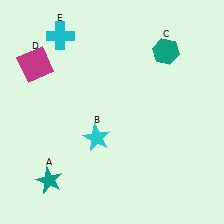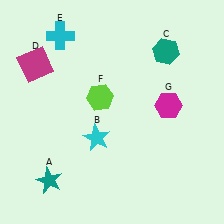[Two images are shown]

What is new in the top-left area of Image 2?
A lime hexagon (F) was added in the top-left area of Image 2.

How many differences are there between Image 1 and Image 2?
There are 2 differences between the two images.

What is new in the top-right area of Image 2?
A magenta hexagon (G) was added in the top-right area of Image 2.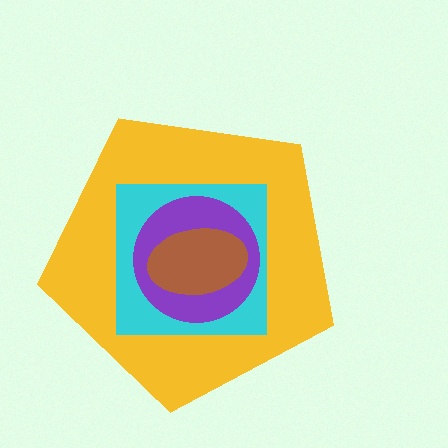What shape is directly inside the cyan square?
The purple circle.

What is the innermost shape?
The brown ellipse.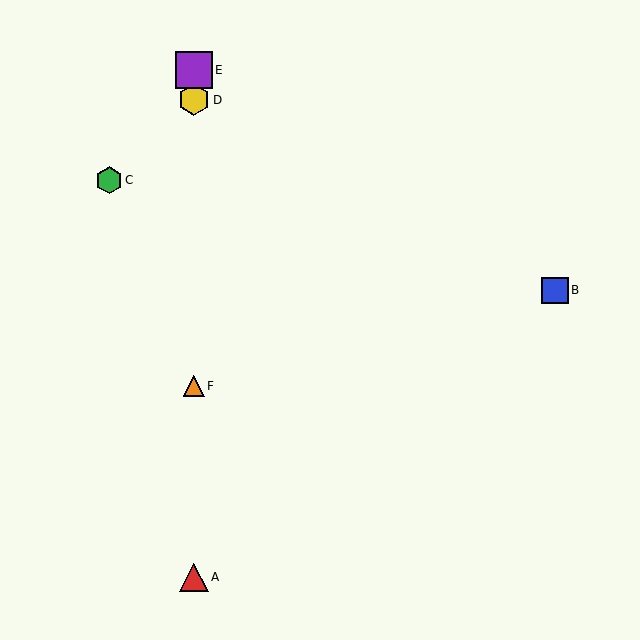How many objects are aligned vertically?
4 objects (A, D, E, F) are aligned vertically.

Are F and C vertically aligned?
No, F is at x≈194 and C is at x≈109.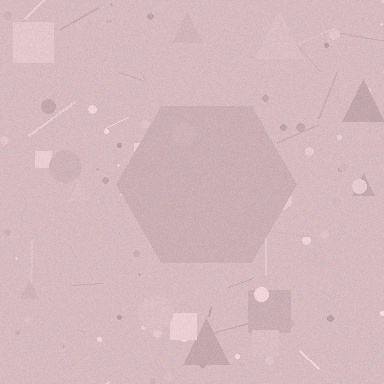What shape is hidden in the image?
A hexagon is hidden in the image.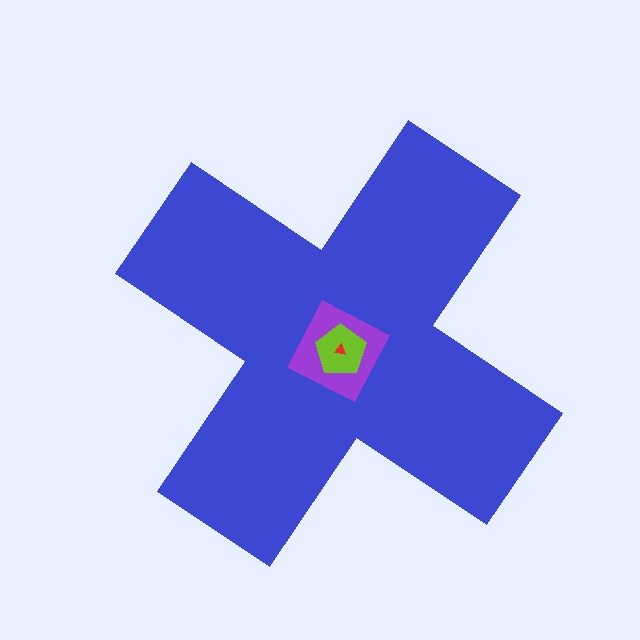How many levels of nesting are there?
4.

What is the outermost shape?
The blue cross.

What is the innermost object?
The red triangle.